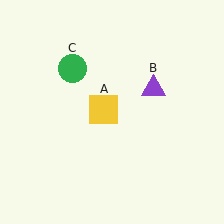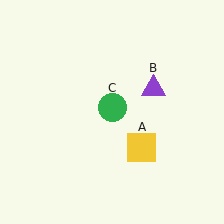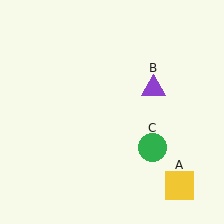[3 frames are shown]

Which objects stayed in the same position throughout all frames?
Purple triangle (object B) remained stationary.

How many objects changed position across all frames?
2 objects changed position: yellow square (object A), green circle (object C).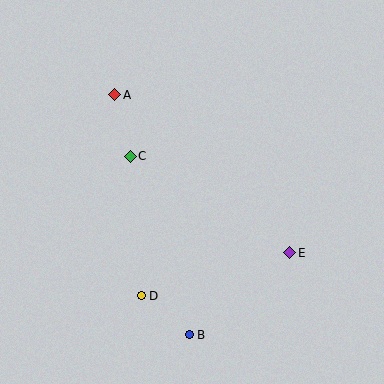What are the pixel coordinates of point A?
Point A is at (115, 95).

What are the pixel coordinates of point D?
Point D is at (141, 296).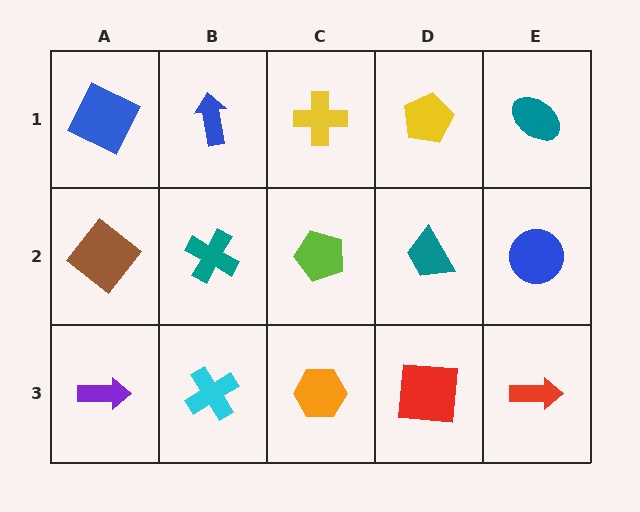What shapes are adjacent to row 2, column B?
A blue arrow (row 1, column B), a cyan cross (row 3, column B), a brown diamond (row 2, column A), a lime pentagon (row 2, column C).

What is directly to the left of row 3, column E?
A red square.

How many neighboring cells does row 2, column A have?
3.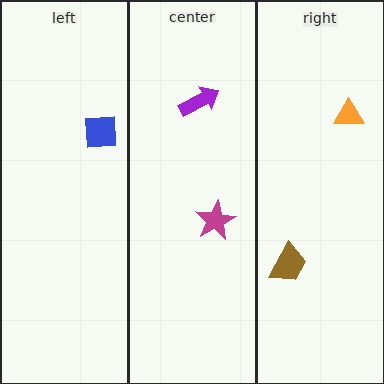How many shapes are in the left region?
1.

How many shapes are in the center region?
2.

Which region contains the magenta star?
The center region.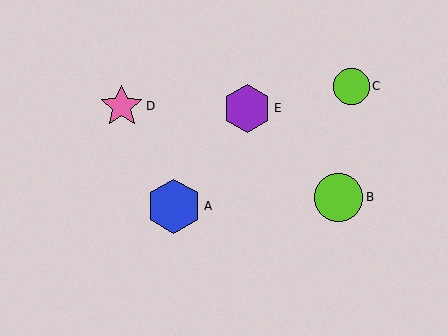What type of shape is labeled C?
Shape C is a lime circle.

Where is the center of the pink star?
The center of the pink star is at (122, 106).